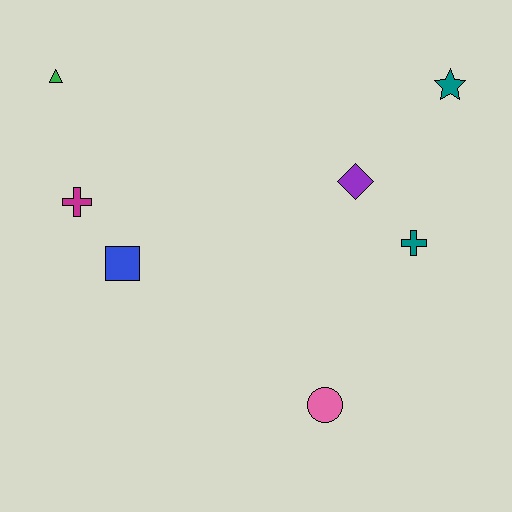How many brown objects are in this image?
There are no brown objects.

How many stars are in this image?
There is 1 star.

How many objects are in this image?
There are 7 objects.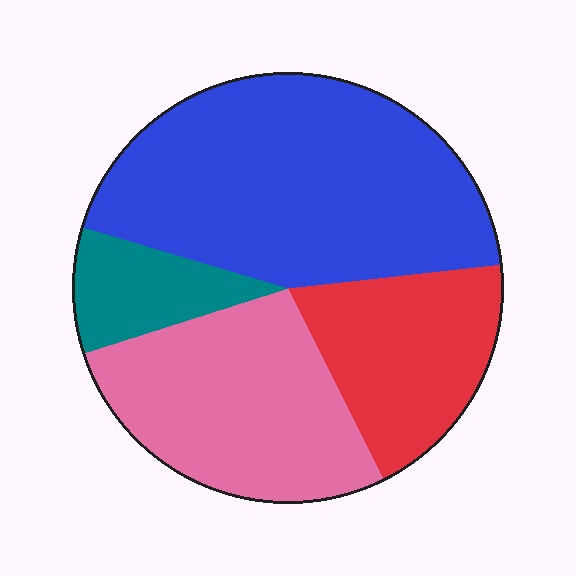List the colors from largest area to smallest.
From largest to smallest: blue, pink, red, teal.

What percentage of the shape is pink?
Pink takes up about one quarter (1/4) of the shape.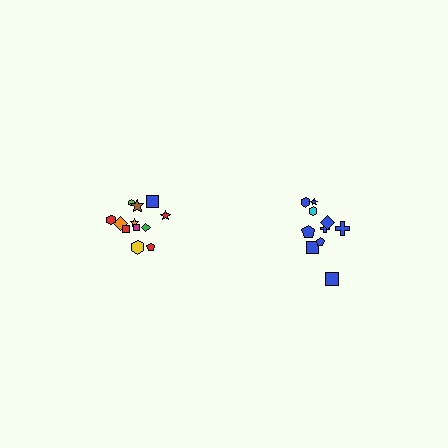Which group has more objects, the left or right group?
The left group.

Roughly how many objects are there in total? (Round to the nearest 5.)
Roughly 20 objects in total.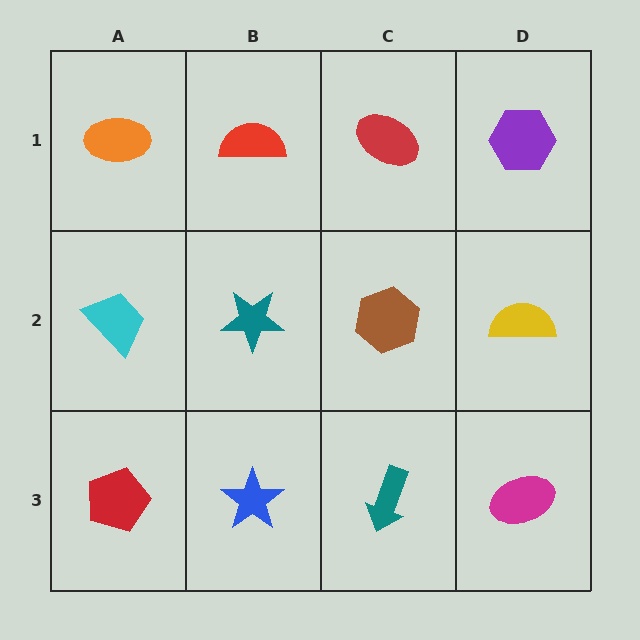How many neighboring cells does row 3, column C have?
3.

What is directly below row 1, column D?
A yellow semicircle.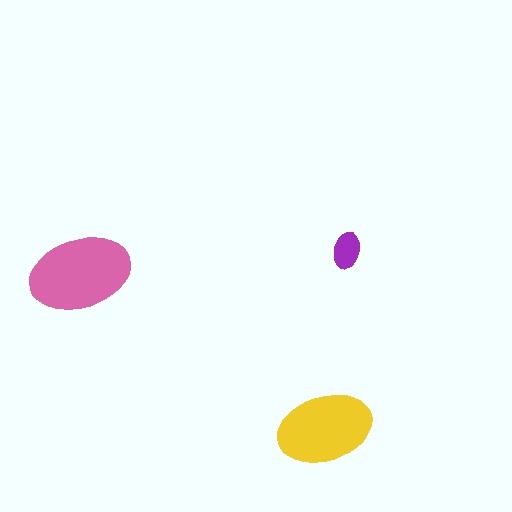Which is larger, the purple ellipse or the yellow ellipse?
The yellow one.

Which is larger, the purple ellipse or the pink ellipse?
The pink one.